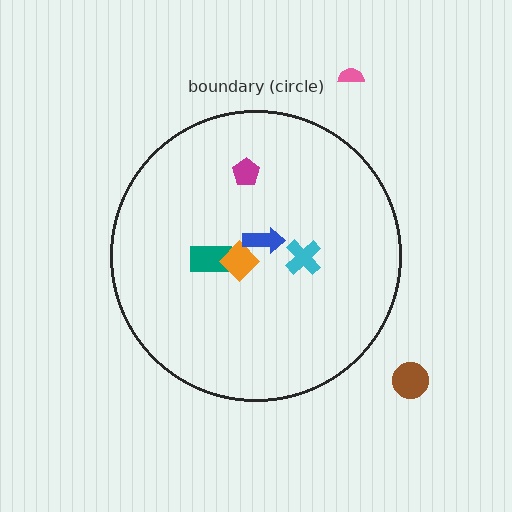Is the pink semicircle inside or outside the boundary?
Outside.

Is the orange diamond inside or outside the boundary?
Inside.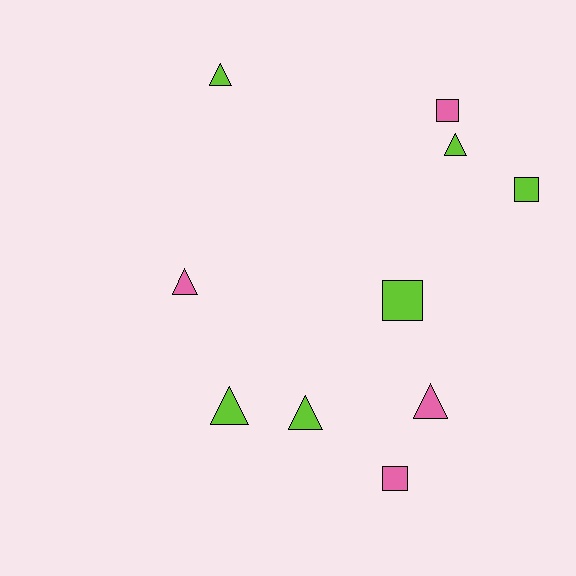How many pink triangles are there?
There are 2 pink triangles.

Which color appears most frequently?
Lime, with 6 objects.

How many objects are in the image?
There are 10 objects.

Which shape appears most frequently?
Triangle, with 6 objects.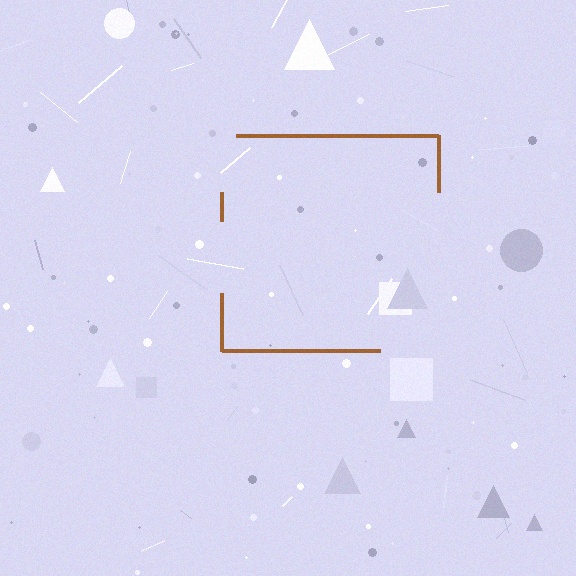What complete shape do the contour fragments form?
The contour fragments form a square.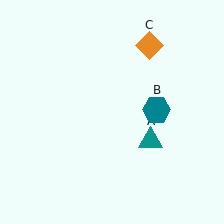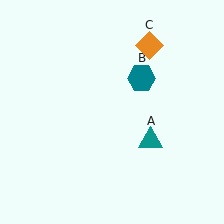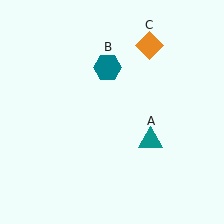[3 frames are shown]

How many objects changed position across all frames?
1 object changed position: teal hexagon (object B).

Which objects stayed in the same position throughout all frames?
Teal triangle (object A) and orange diamond (object C) remained stationary.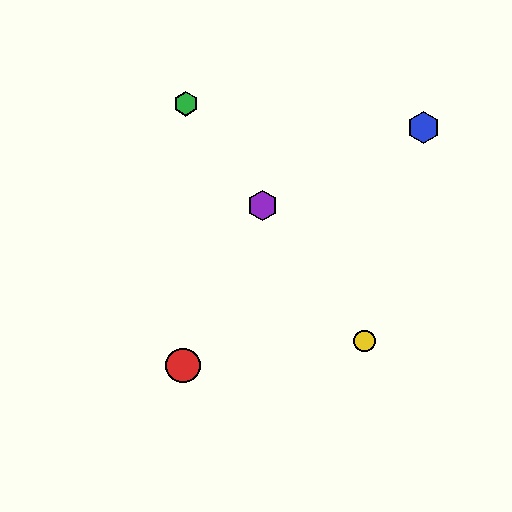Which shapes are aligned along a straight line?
The green hexagon, the yellow circle, the purple hexagon are aligned along a straight line.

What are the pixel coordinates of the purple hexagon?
The purple hexagon is at (262, 206).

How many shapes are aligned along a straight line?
3 shapes (the green hexagon, the yellow circle, the purple hexagon) are aligned along a straight line.